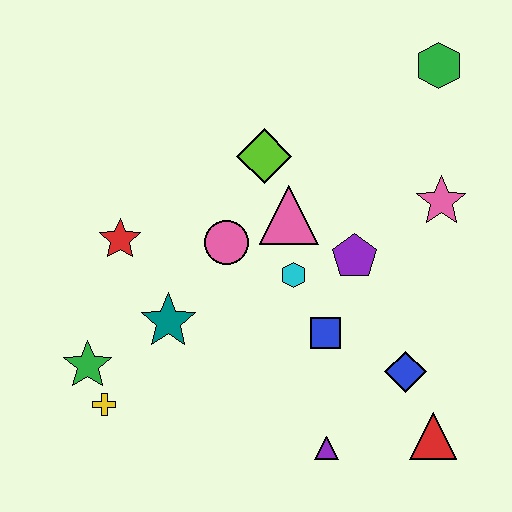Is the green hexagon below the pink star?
No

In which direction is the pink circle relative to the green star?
The pink circle is to the right of the green star.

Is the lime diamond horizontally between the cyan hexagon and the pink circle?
Yes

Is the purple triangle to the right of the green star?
Yes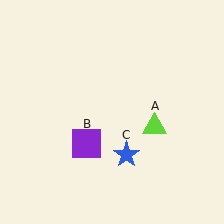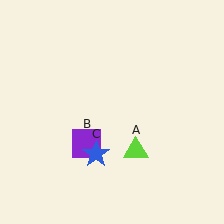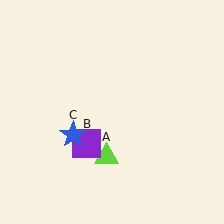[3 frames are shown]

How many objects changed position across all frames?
2 objects changed position: lime triangle (object A), blue star (object C).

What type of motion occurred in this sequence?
The lime triangle (object A), blue star (object C) rotated clockwise around the center of the scene.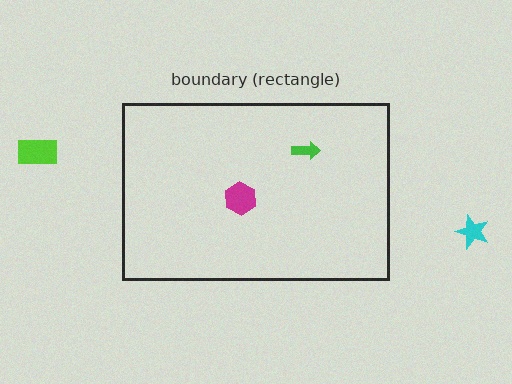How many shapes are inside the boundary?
2 inside, 2 outside.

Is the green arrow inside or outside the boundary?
Inside.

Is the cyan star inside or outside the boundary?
Outside.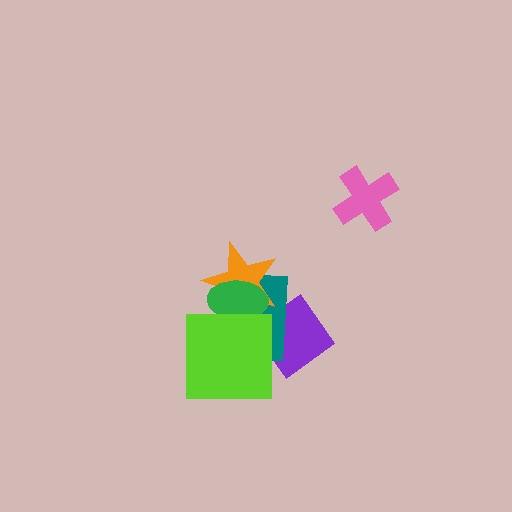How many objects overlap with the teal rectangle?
4 objects overlap with the teal rectangle.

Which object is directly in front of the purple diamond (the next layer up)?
The teal rectangle is directly in front of the purple diamond.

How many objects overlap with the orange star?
2 objects overlap with the orange star.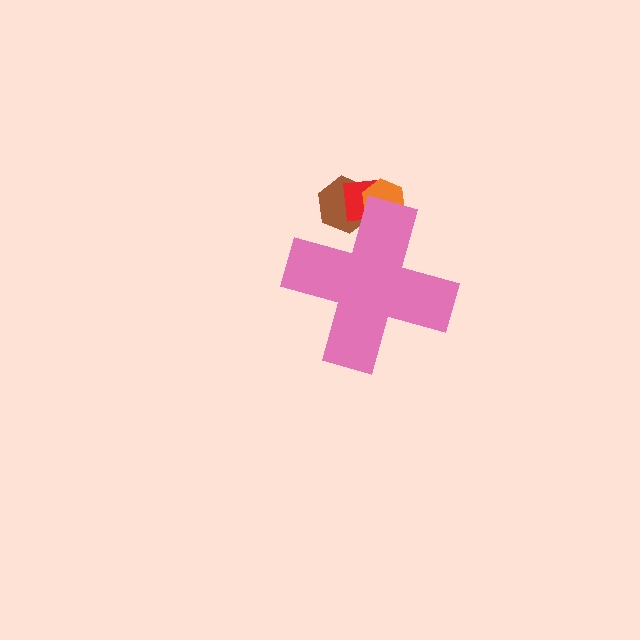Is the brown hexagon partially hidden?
Yes, the brown hexagon is partially hidden behind the pink cross.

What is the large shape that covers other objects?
A pink cross.